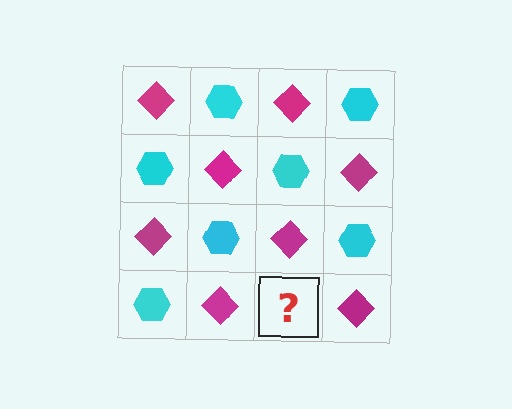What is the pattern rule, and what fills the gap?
The rule is that it alternates magenta diamond and cyan hexagon in a checkerboard pattern. The gap should be filled with a cyan hexagon.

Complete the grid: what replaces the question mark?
The question mark should be replaced with a cyan hexagon.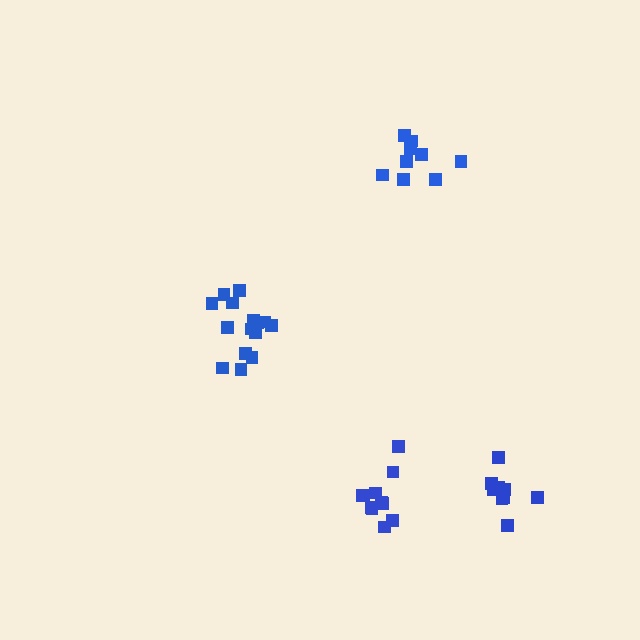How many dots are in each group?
Group 1: 15 dots, Group 2: 9 dots, Group 3: 10 dots, Group 4: 11 dots (45 total).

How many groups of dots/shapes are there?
There are 4 groups.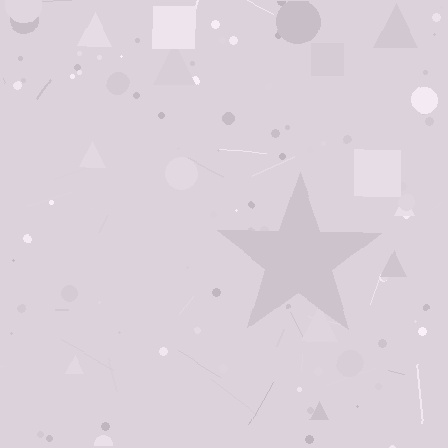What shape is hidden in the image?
A star is hidden in the image.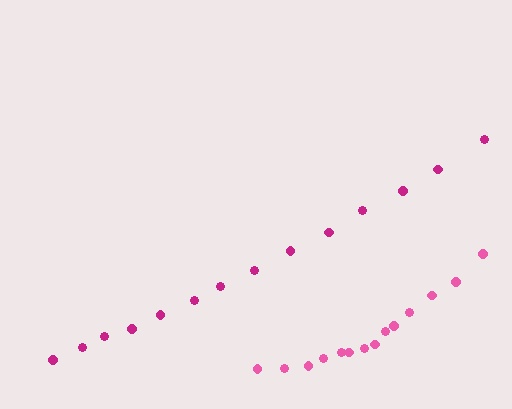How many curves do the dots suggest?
There are 2 distinct paths.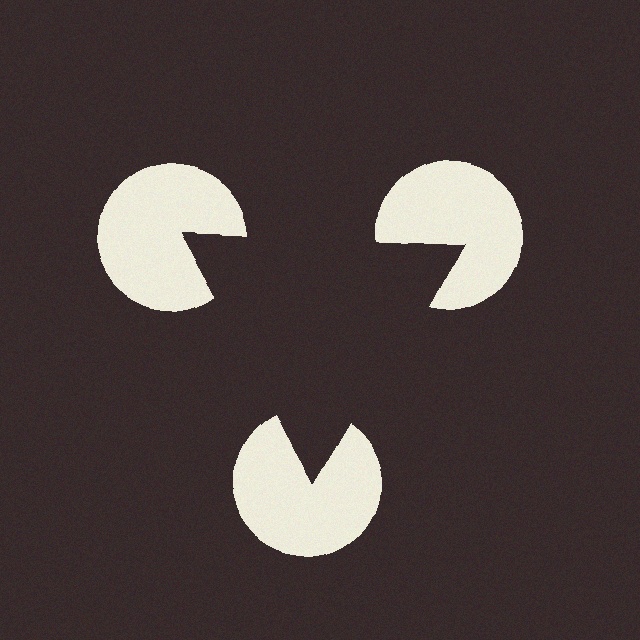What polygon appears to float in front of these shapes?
An illusory triangle — its edges are inferred from the aligned wedge cuts in the pac-man discs, not physically drawn.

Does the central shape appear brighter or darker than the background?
It typically appears slightly darker than the background, even though no actual brightness change is drawn.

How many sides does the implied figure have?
3 sides.